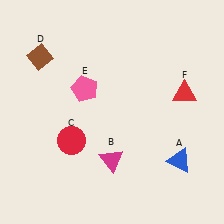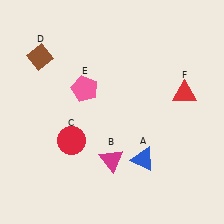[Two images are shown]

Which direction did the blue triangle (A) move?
The blue triangle (A) moved left.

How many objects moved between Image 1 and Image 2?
1 object moved between the two images.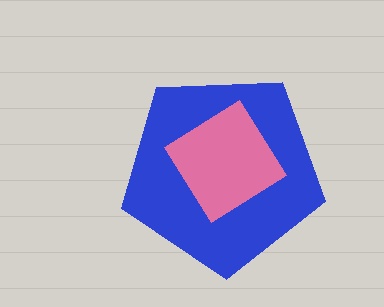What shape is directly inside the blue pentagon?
The pink diamond.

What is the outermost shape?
The blue pentagon.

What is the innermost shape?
The pink diamond.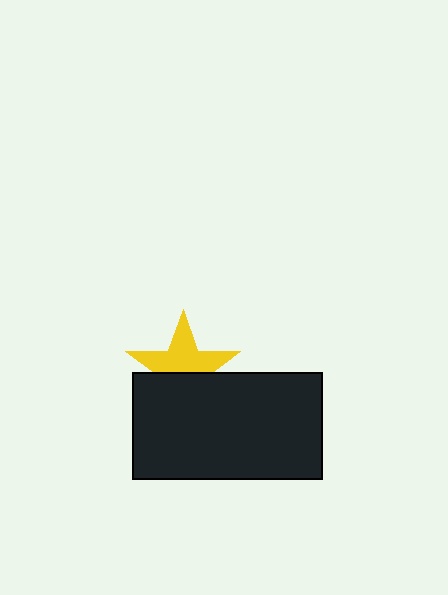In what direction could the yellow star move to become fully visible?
The yellow star could move up. That would shift it out from behind the black rectangle entirely.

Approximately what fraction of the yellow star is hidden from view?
Roughly 44% of the yellow star is hidden behind the black rectangle.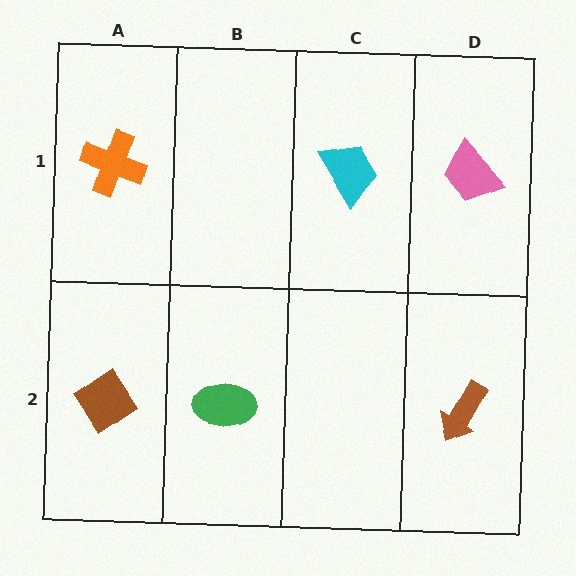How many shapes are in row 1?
3 shapes.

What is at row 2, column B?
A green ellipse.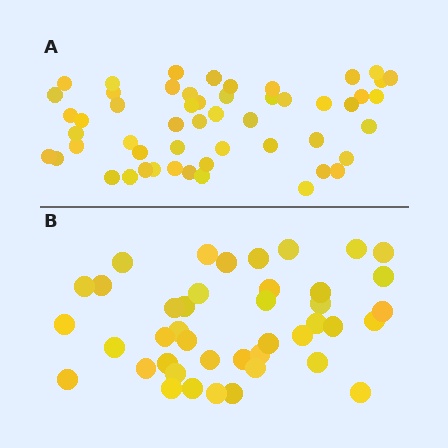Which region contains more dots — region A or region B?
Region A (the top region) has more dots.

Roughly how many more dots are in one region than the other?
Region A has roughly 12 or so more dots than region B.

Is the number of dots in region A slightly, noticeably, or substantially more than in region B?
Region A has noticeably more, but not dramatically so. The ratio is roughly 1.3 to 1.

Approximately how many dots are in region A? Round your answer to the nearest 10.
About 50 dots. (The exact count is 53, which rounds to 50.)